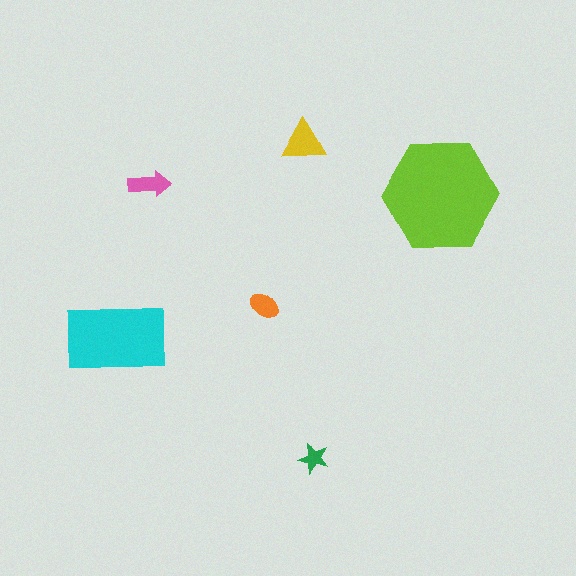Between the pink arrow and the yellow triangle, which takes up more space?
The yellow triangle.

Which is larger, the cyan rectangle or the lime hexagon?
The lime hexagon.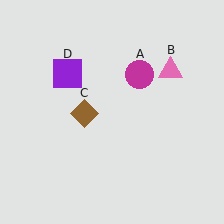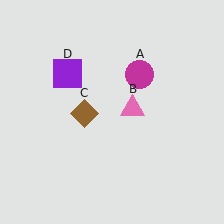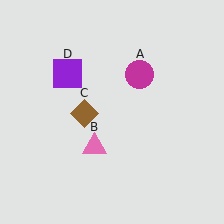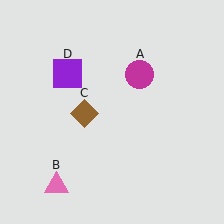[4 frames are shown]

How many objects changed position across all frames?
1 object changed position: pink triangle (object B).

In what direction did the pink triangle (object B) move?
The pink triangle (object B) moved down and to the left.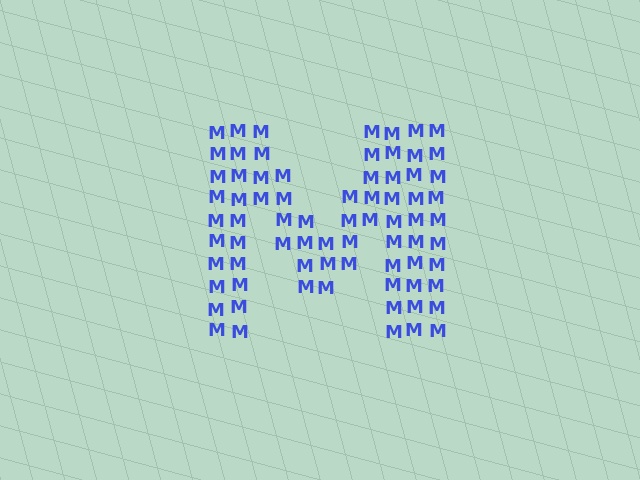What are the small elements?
The small elements are letter M's.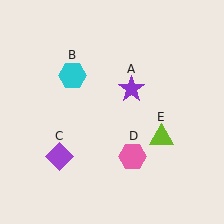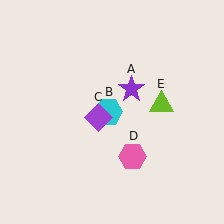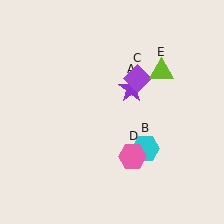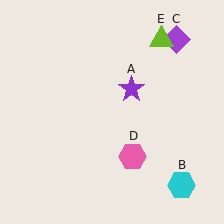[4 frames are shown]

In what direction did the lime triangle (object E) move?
The lime triangle (object E) moved up.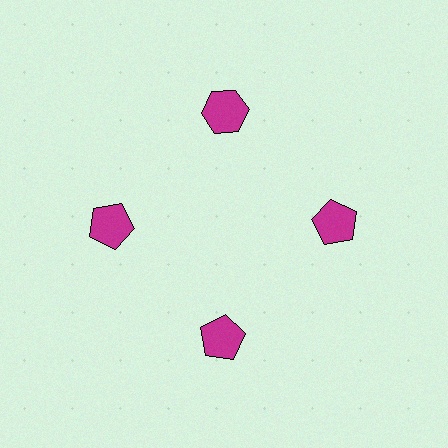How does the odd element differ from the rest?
It has a different shape: hexagon instead of pentagon.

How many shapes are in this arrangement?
There are 4 shapes arranged in a ring pattern.